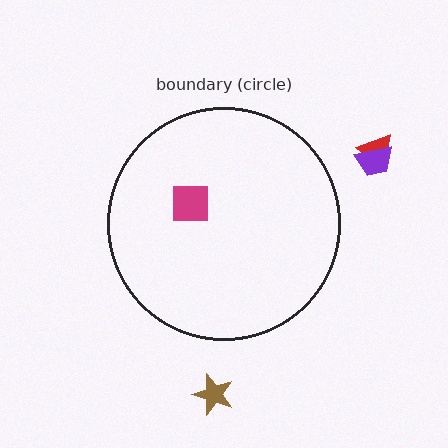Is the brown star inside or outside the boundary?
Outside.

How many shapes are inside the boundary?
1 inside, 3 outside.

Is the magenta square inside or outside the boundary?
Inside.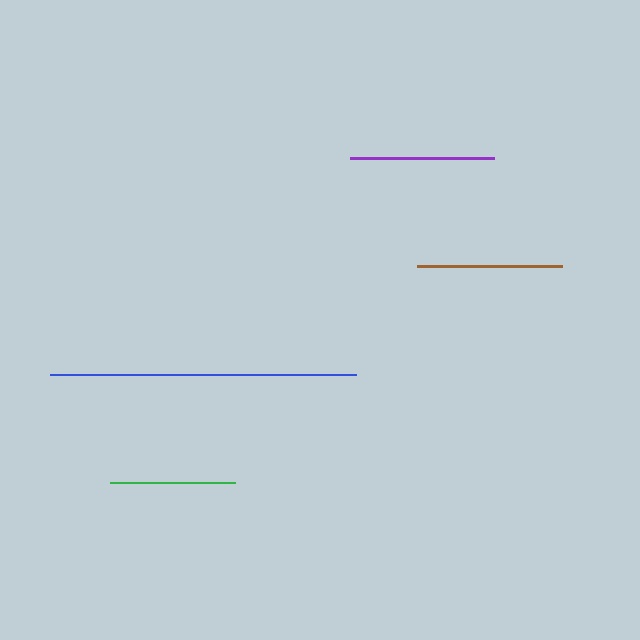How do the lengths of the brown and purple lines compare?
The brown and purple lines are approximately the same length.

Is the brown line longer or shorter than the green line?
The brown line is longer than the green line.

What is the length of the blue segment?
The blue segment is approximately 307 pixels long.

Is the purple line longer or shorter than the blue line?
The blue line is longer than the purple line.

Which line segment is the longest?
The blue line is the longest at approximately 307 pixels.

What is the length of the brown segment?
The brown segment is approximately 145 pixels long.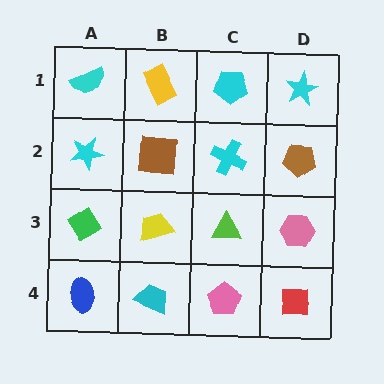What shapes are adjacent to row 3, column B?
A brown square (row 2, column B), a cyan trapezoid (row 4, column B), a green diamond (row 3, column A), a lime triangle (row 3, column C).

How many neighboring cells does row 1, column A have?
2.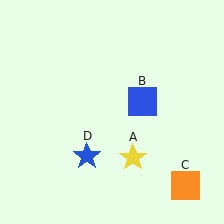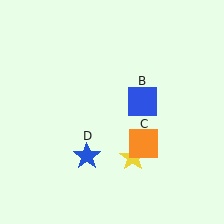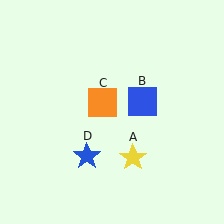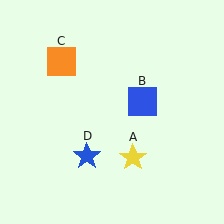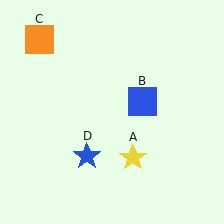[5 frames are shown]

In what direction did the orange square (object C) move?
The orange square (object C) moved up and to the left.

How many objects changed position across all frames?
1 object changed position: orange square (object C).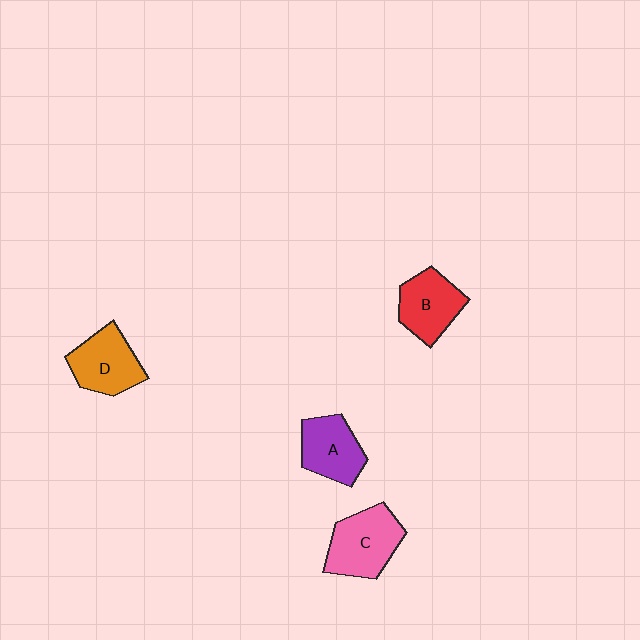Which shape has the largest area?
Shape C (pink).